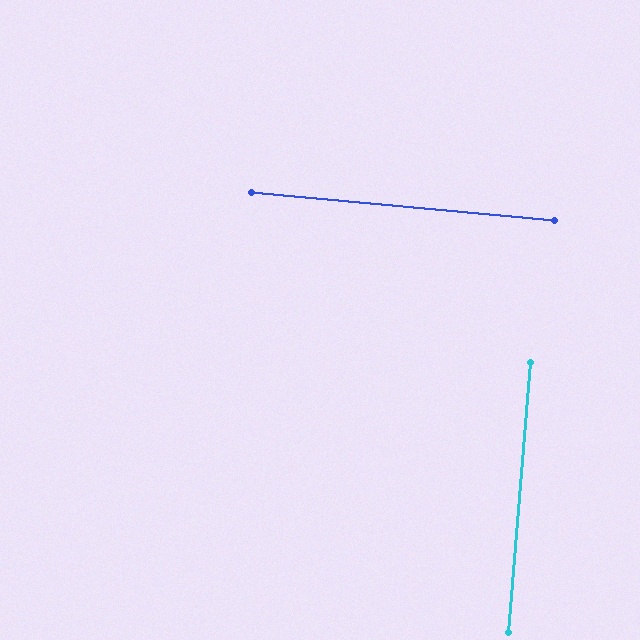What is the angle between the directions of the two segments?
Approximately 89 degrees.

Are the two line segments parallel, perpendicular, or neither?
Perpendicular — they meet at approximately 89°.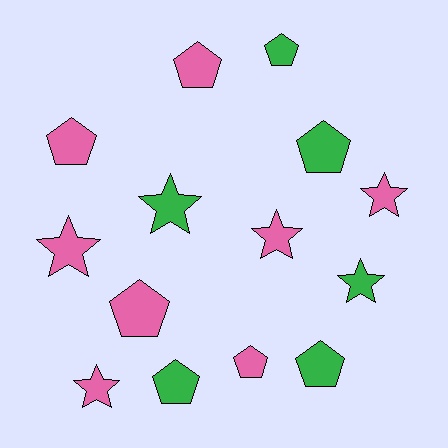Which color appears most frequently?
Pink, with 8 objects.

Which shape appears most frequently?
Pentagon, with 8 objects.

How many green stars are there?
There are 2 green stars.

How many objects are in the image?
There are 14 objects.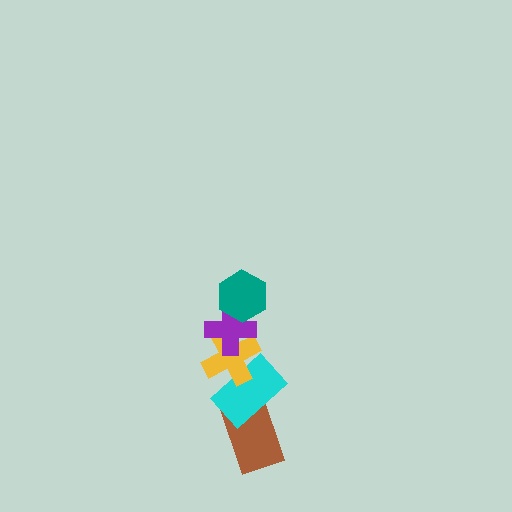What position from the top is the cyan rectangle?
The cyan rectangle is 4th from the top.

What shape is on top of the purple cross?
The teal hexagon is on top of the purple cross.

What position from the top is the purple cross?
The purple cross is 2nd from the top.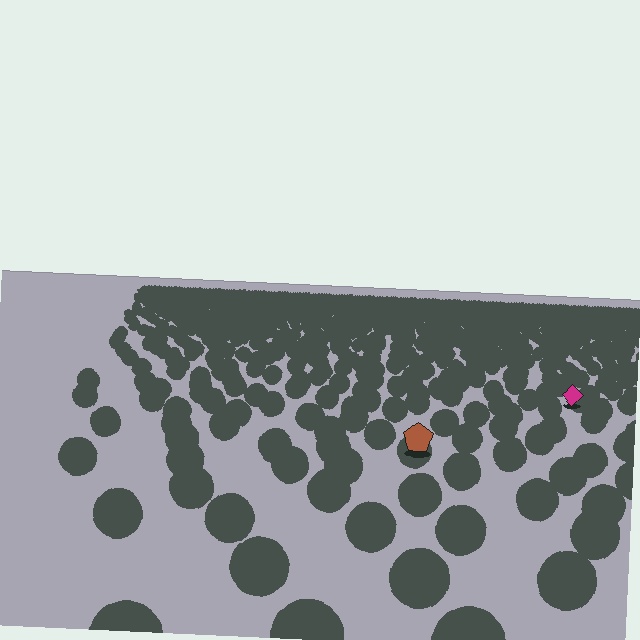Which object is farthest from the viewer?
The magenta diamond is farthest from the viewer. It appears smaller and the ground texture around it is denser.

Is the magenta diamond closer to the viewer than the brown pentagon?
No. The brown pentagon is closer — you can tell from the texture gradient: the ground texture is coarser near it.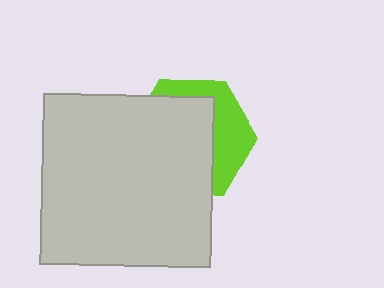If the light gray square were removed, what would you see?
You would see the complete lime hexagon.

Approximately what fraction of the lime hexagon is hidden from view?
Roughly 64% of the lime hexagon is hidden behind the light gray square.